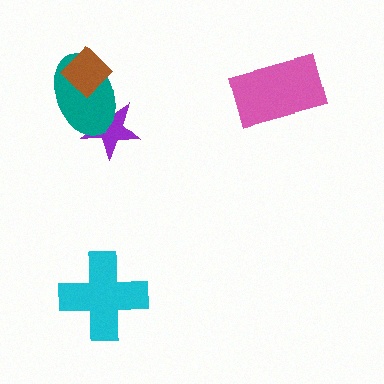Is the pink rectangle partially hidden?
No, no other shape covers it.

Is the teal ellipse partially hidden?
Yes, it is partially covered by another shape.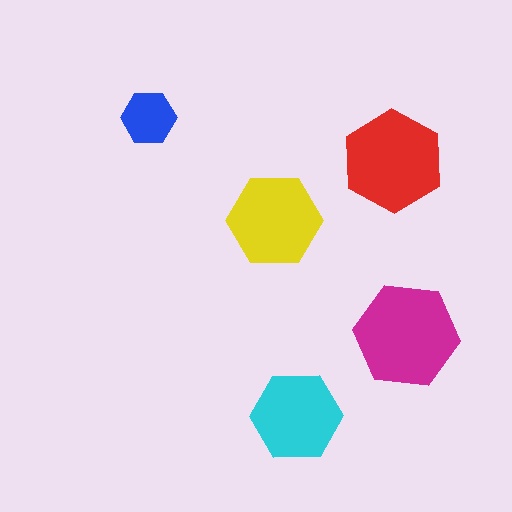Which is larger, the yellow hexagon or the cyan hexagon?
The yellow one.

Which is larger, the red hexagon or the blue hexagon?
The red one.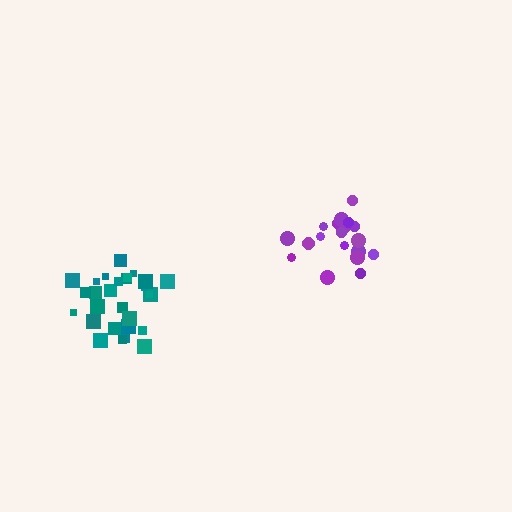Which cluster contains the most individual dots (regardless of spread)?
Teal (31).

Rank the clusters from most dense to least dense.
teal, purple.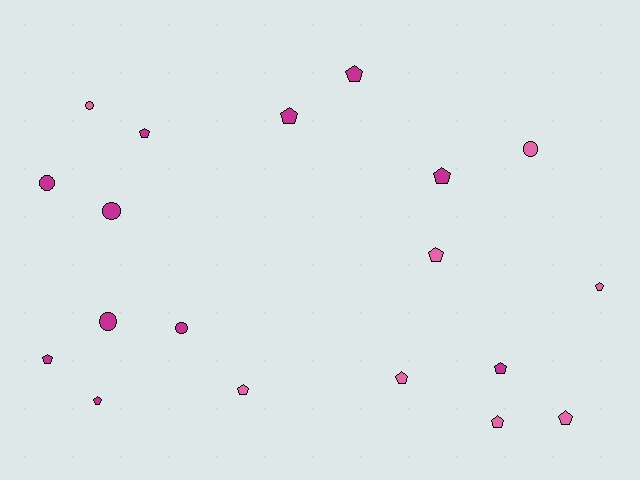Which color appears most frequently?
Magenta, with 11 objects.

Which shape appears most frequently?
Pentagon, with 13 objects.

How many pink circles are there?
There are 2 pink circles.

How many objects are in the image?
There are 19 objects.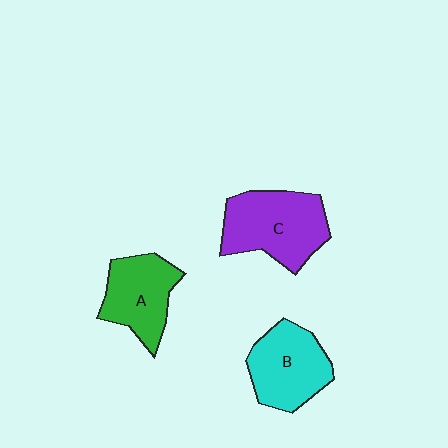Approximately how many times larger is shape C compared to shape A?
Approximately 1.3 times.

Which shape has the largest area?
Shape C (purple).